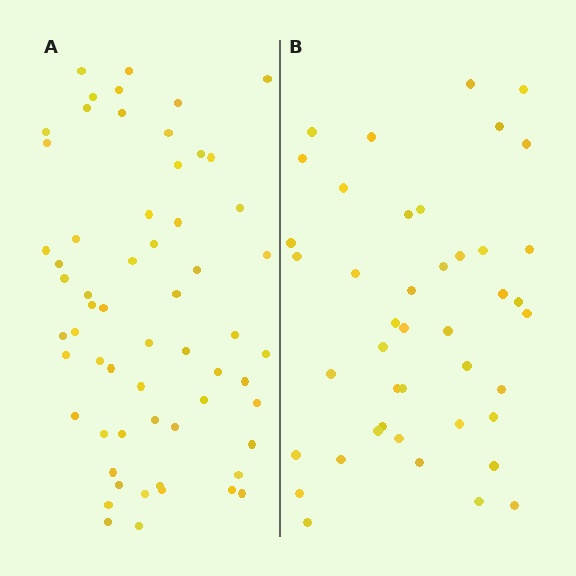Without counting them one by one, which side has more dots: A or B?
Region A (the left region) has more dots.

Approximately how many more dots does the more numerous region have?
Region A has approximately 15 more dots than region B.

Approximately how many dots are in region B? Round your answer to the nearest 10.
About 40 dots. (The exact count is 43, which rounds to 40.)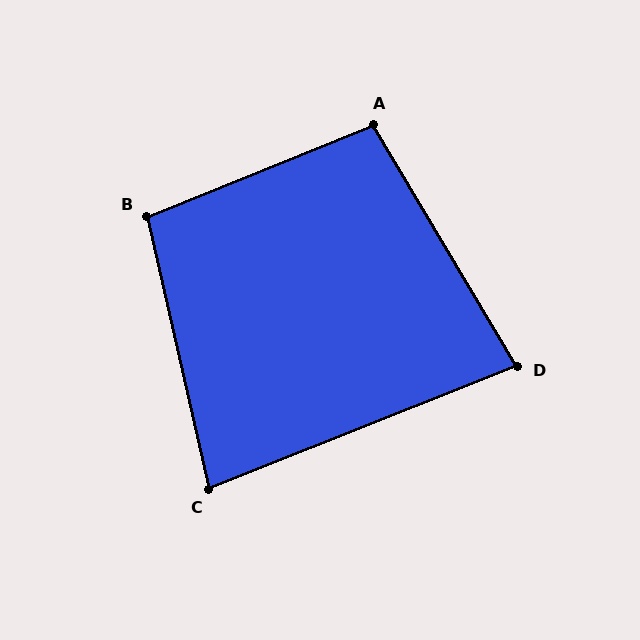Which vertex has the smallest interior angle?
D, at approximately 81 degrees.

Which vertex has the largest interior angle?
B, at approximately 99 degrees.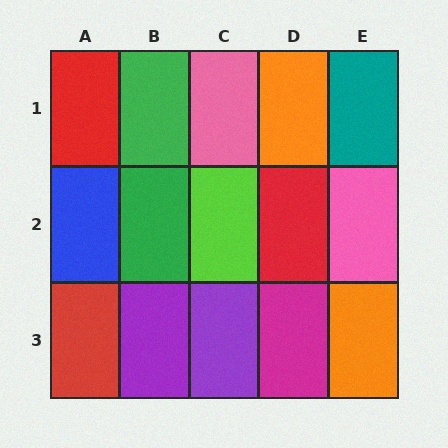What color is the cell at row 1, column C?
Pink.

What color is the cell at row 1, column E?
Teal.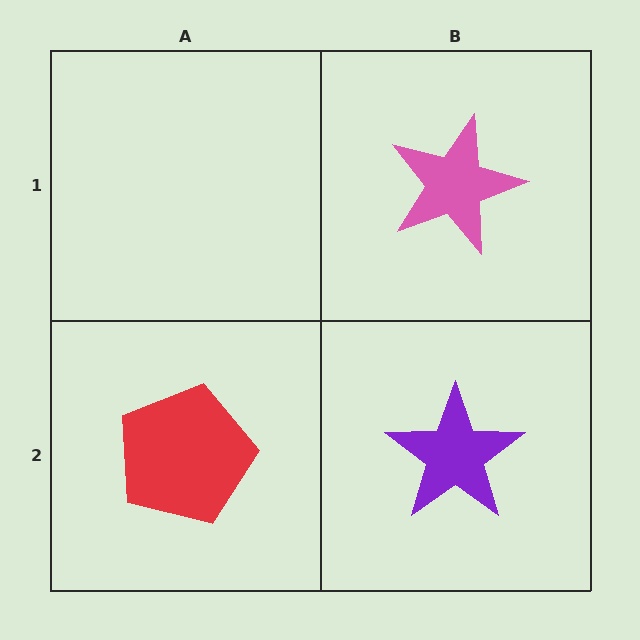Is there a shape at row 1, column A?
No, that cell is empty.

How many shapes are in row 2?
2 shapes.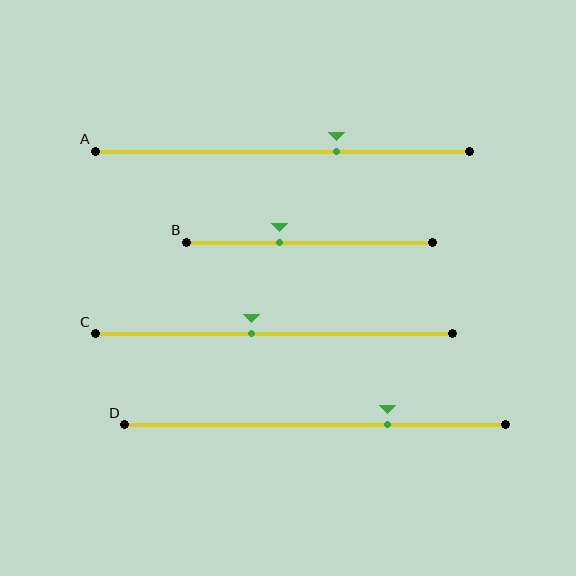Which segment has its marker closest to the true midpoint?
Segment C has its marker closest to the true midpoint.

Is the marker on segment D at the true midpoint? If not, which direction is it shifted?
No, the marker on segment D is shifted to the right by about 19% of the segment length.